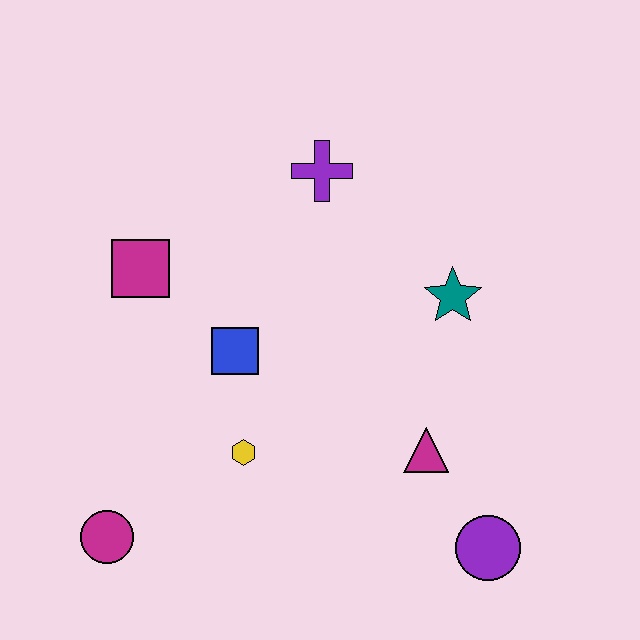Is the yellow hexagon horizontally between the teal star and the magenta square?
Yes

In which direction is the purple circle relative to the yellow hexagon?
The purple circle is to the right of the yellow hexagon.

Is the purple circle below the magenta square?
Yes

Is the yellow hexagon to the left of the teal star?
Yes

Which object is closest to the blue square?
The yellow hexagon is closest to the blue square.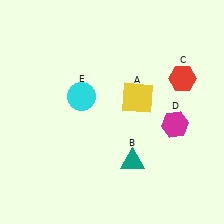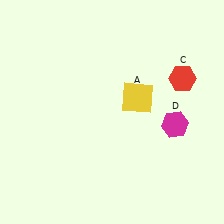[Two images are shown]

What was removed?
The teal triangle (B), the cyan circle (E) were removed in Image 2.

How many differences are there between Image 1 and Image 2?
There are 2 differences between the two images.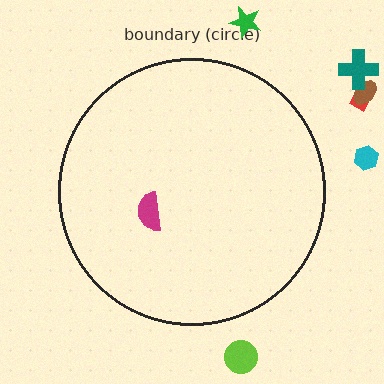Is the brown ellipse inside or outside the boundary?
Outside.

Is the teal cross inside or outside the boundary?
Outside.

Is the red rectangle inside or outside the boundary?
Outside.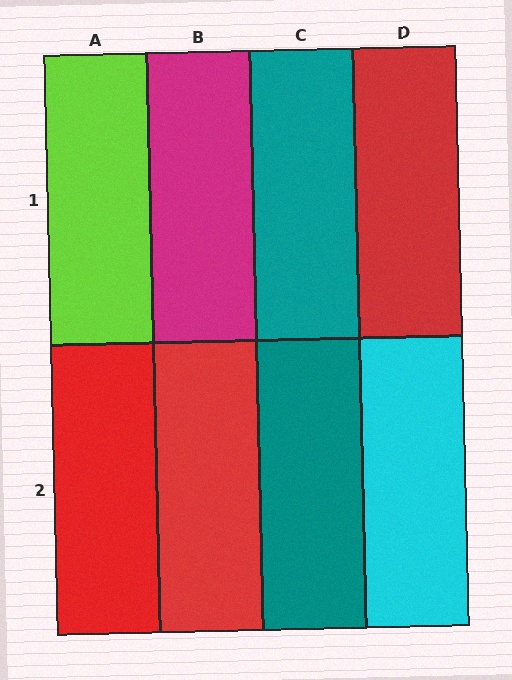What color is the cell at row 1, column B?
Magenta.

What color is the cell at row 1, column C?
Teal.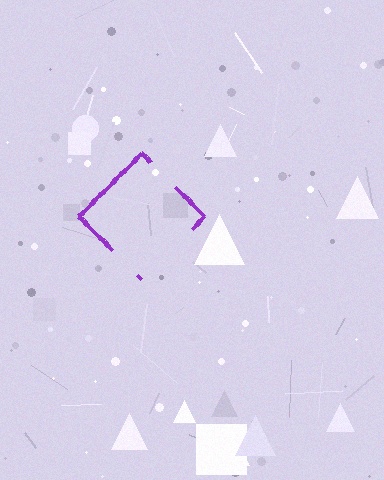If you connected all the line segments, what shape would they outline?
They would outline a diamond.